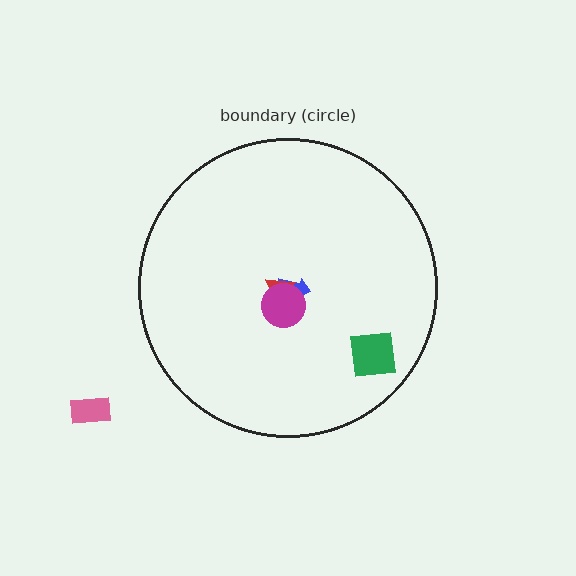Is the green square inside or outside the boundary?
Inside.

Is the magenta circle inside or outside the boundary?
Inside.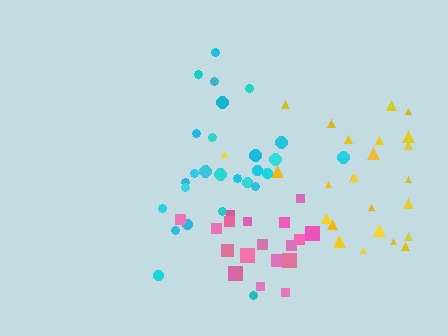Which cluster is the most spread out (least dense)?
Cyan.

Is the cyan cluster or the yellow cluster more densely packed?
Yellow.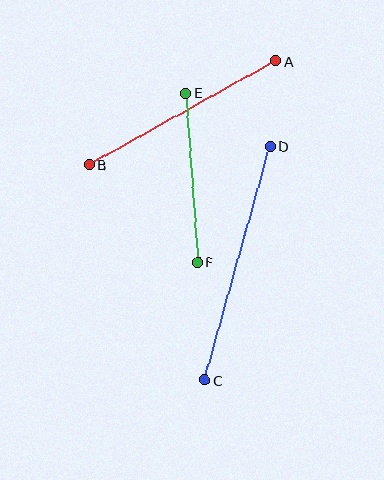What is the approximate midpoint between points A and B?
The midpoint is at approximately (182, 113) pixels.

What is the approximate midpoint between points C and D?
The midpoint is at approximately (237, 263) pixels.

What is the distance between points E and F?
The distance is approximately 170 pixels.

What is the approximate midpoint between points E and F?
The midpoint is at approximately (192, 178) pixels.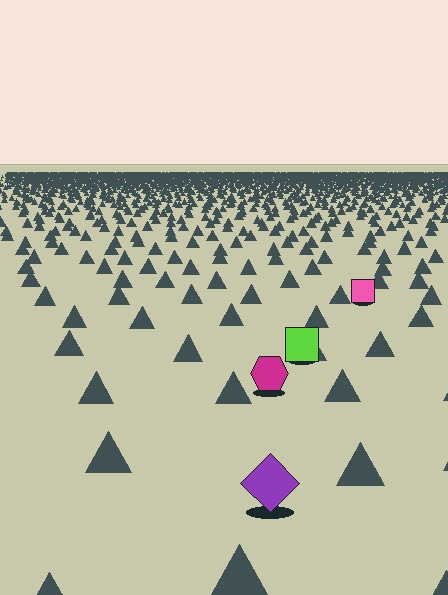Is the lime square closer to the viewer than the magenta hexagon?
No. The magenta hexagon is closer — you can tell from the texture gradient: the ground texture is coarser near it.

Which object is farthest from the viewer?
The pink square is farthest from the viewer. It appears smaller and the ground texture around it is denser.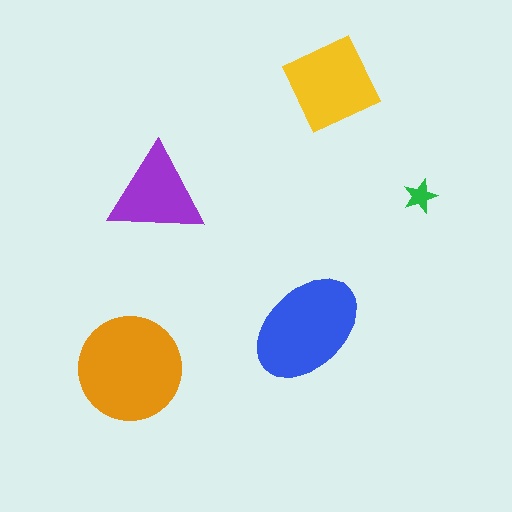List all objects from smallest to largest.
The green star, the purple triangle, the yellow diamond, the blue ellipse, the orange circle.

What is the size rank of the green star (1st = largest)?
5th.